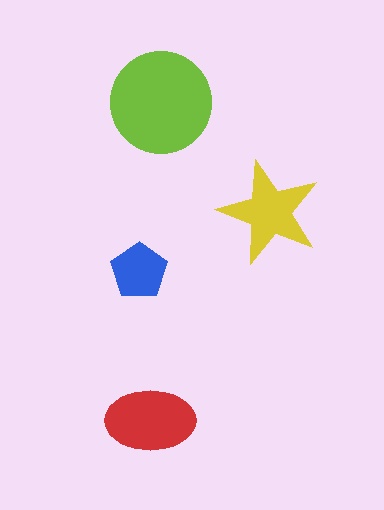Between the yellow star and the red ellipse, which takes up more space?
The red ellipse.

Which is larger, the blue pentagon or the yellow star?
The yellow star.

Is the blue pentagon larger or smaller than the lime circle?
Smaller.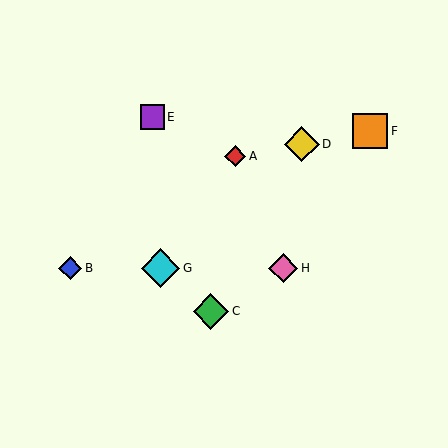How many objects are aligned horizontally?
3 objects (B, G, H) are aligned horizontally.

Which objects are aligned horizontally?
Objects B, G, H are aligned horizontally.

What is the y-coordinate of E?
Object E is at y≈117.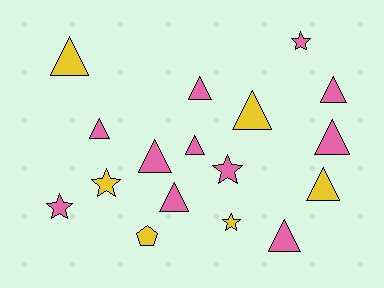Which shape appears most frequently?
Triangle, with 11 objects.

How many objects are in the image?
There are 17 objects.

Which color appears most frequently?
Pink, with 11 objects.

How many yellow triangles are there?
There are 3 yellow triangles.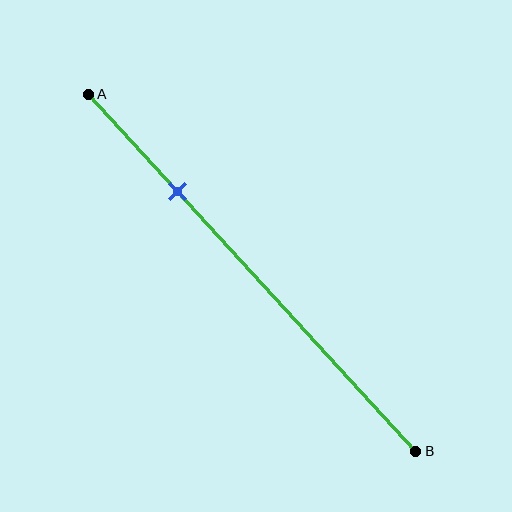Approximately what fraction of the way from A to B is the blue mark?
The blue mark is approximately 25% of the way from A to B.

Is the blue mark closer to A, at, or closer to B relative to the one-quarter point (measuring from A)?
The blue mark is approximately at the one-quarter point of segment AB.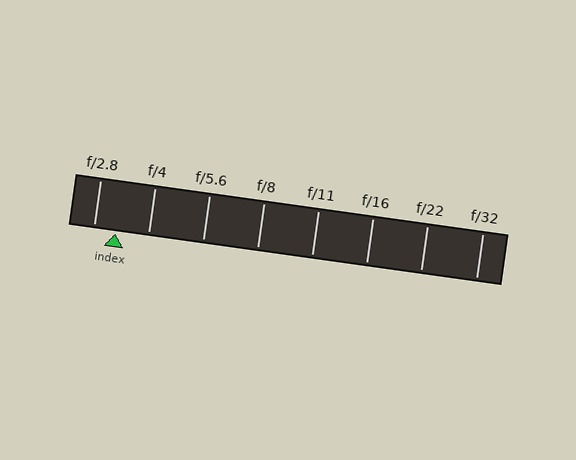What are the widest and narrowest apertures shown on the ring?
The widest aperture shown is f/2.8 and the narrowest is f/32.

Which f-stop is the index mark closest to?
The index mark is closest to f/2.8.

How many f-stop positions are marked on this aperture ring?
There are 8 f-stop positions marked.